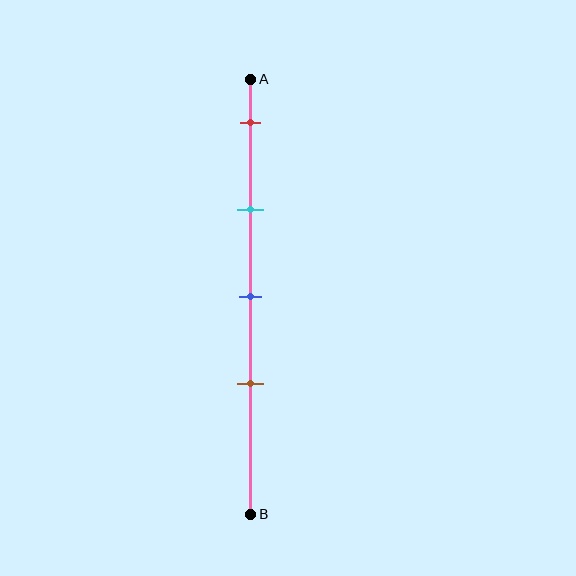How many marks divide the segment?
There are 4 marks dividing the segment.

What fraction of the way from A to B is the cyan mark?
The cyan mark is approximately 30% (0.3) of the way from A to B.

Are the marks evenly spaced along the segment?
Yes, the marks are approximately evenly spaced.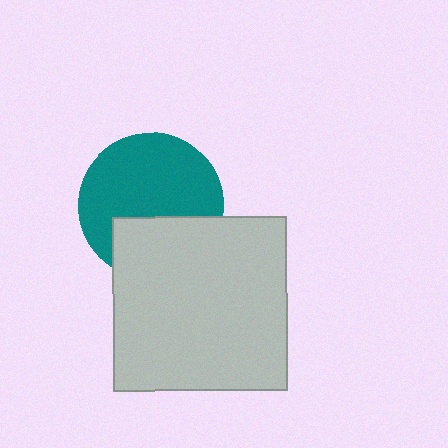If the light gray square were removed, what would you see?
You would see the complete teal circle.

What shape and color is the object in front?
The object in front is a light gray square.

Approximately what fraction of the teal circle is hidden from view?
Roughly 34% of the teal circle is hidden behind the light gray square.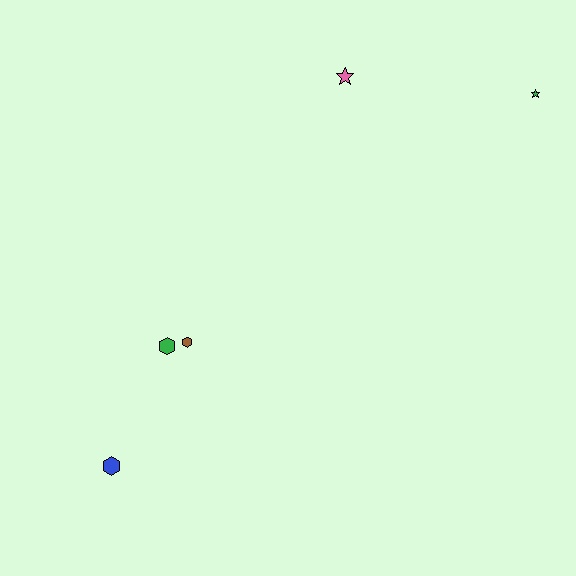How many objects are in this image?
There are 5 objects.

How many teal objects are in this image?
There are no teal objects.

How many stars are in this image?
There are 2 stars.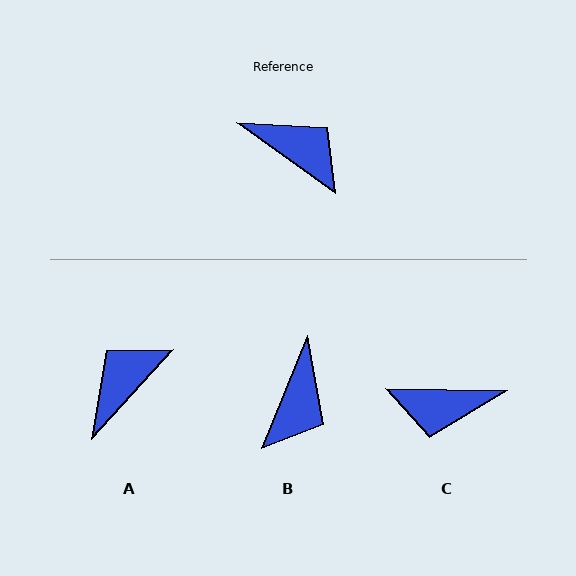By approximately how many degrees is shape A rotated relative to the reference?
Approximately 84 degrees counter-clockwise.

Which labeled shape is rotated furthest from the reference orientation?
C, about 145 degrees away.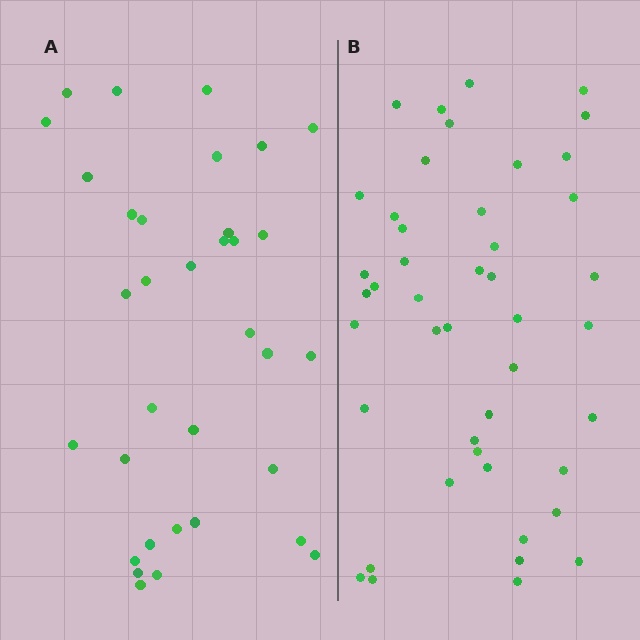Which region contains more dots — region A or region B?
Region B (the right region) has more dots.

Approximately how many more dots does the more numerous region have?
Region B has roughly 12 or so more dots than region A.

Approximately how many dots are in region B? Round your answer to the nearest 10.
About 40 dots. (The exact count is 45, which rounds to 40.)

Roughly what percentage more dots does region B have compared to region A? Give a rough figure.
About 30% more.